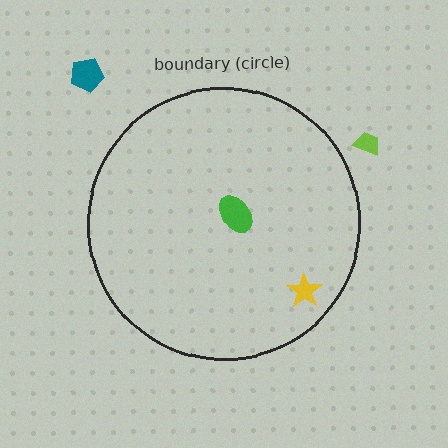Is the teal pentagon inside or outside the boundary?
Outside.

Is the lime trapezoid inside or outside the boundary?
Outside.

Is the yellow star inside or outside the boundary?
Inside.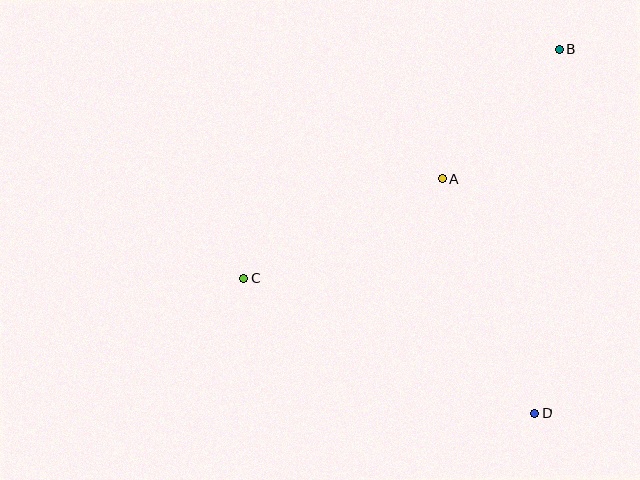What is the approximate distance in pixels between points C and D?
The distance between C and D is approximately 321 pixels.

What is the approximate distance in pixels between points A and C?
The distance between A and C is approximately 223 pixels.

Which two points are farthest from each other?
Points B and C are farthest from each other.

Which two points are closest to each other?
Points A and B are closest to each other.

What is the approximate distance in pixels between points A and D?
The distance between A and D is approximately 252 pixels.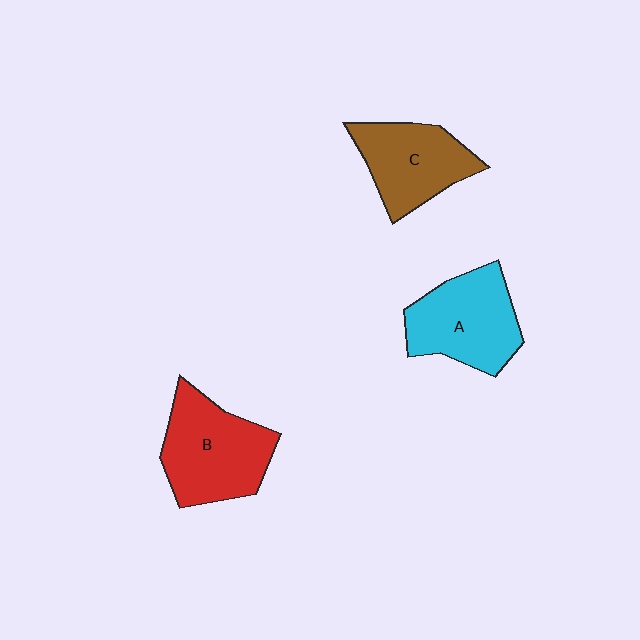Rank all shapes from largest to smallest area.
From largest to smallest: B (red), A (cyan), C (brown).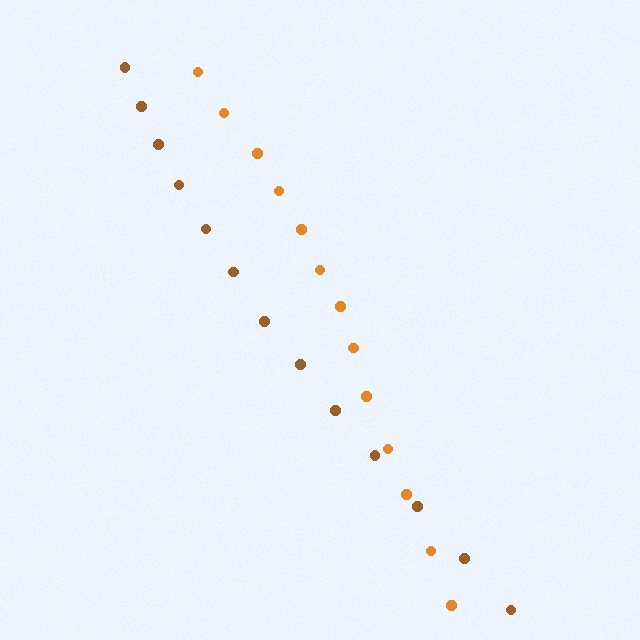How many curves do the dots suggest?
There are 2 distinct paths.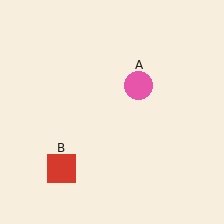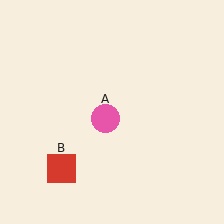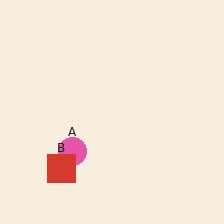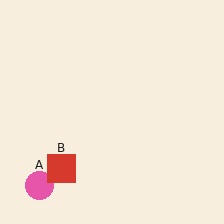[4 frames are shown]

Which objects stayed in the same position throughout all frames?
Red square (object B) remained stationary.